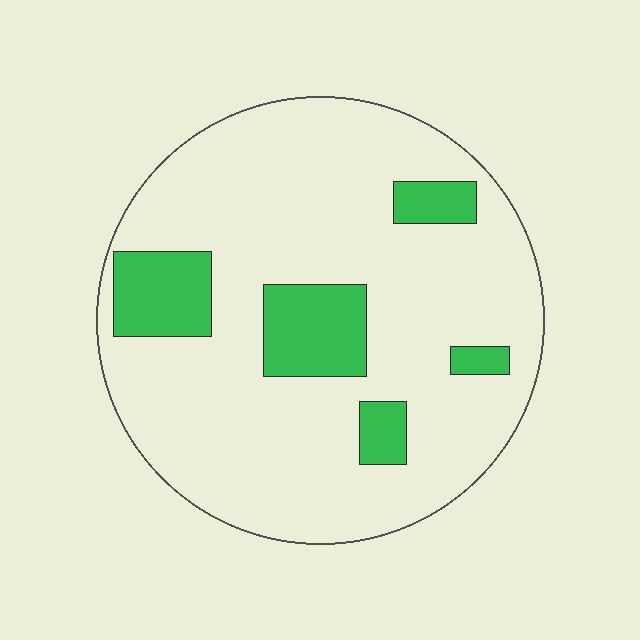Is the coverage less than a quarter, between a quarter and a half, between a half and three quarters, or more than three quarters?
Less than a quarter.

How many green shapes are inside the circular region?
5.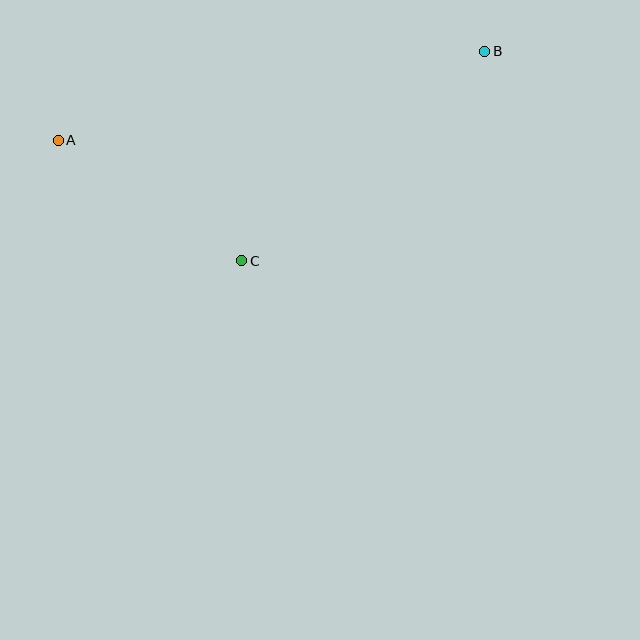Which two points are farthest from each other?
Points A and B are farthest from each other.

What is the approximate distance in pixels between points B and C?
The distance between B and C is approximately 321 pixels.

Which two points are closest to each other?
Points A and C are closest to each other.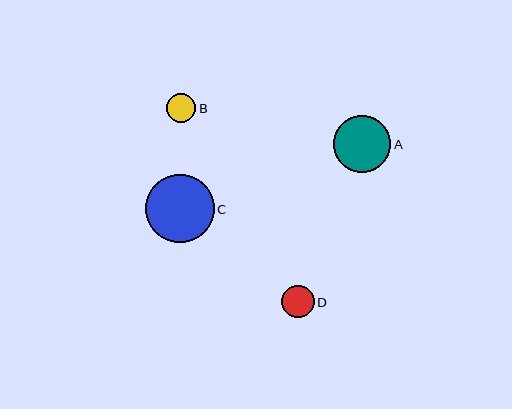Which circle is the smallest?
Circle B is the smallest with a size of approximately 29 pixels.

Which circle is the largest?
Circle C is the largest with a size of approximately 69 pixels.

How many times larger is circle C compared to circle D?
Circle C is approximately 2.1 times the size of circle D.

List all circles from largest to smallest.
From largest to smallest: C, A, D, B.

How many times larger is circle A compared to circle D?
Circle A is approximately 1.7 times the size of circle D.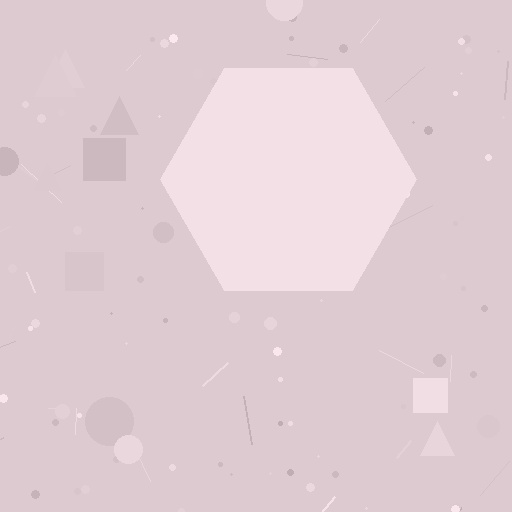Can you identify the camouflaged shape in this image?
The camouflaged shape is a hexagon.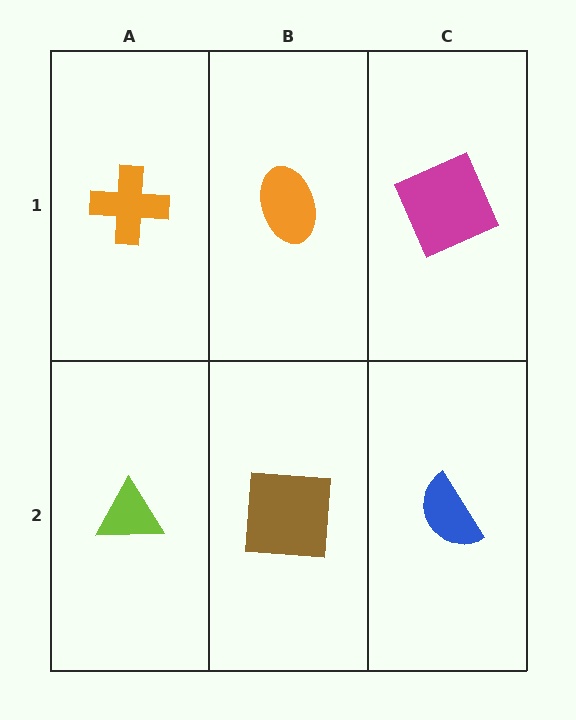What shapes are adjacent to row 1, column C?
A blue semicircle (row 2, column C), an orange ellipse (row 1, column B).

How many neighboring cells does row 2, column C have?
2.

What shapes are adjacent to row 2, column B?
An orange ellipse (row 1, column B), a lime triangle (row 2, column A), a blue semicircle (row 2, column C).